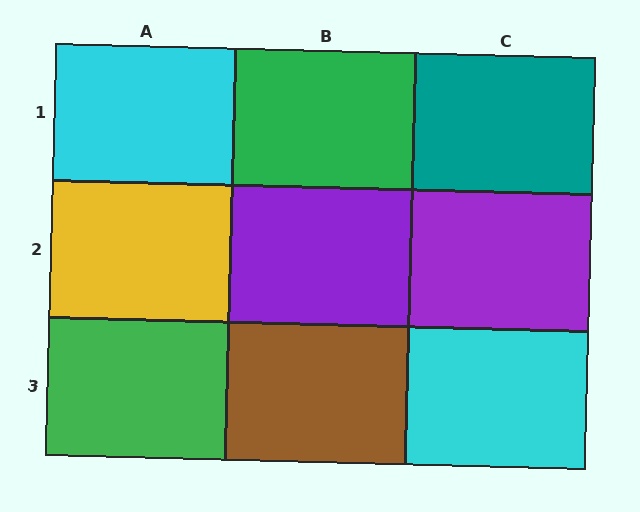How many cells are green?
2 cells are green.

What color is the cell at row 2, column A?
Yellow.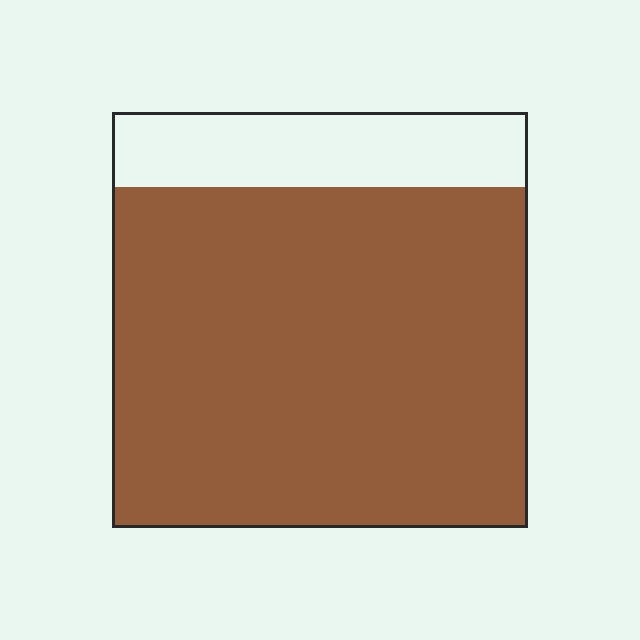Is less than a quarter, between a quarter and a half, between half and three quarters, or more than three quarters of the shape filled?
More than three quarters.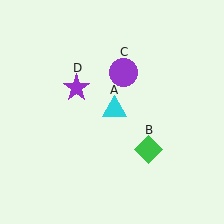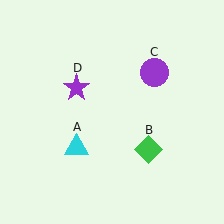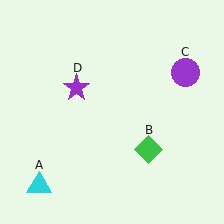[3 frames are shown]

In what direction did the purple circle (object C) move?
The purple circle (object C) moved right.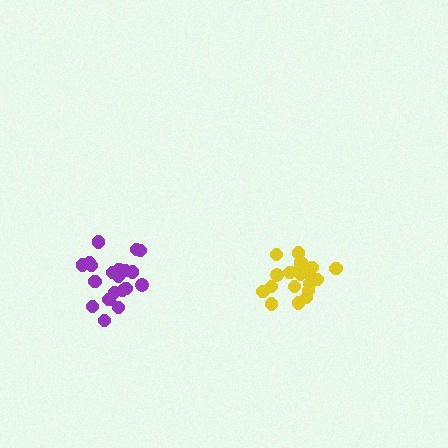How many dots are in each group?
Group 1: 21 dots, Group 2: 21 dots (42 total).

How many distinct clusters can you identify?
There are 2 distinct clusters.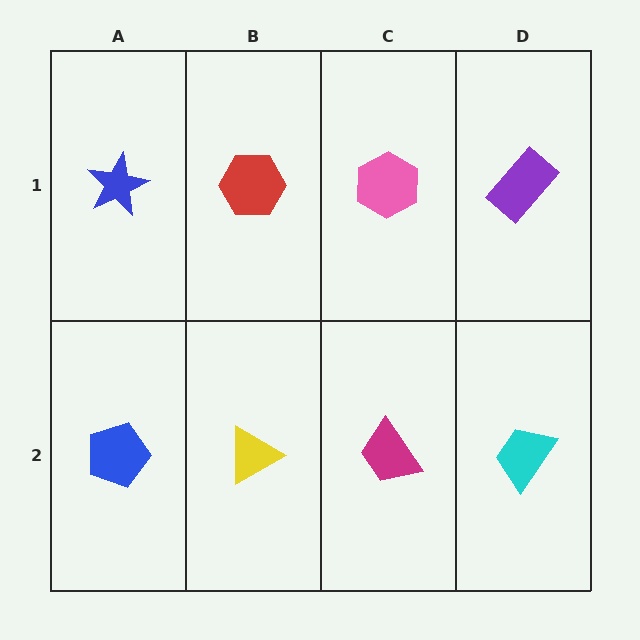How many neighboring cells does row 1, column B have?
3.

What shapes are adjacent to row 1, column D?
A cyan trapezoid (row 2, column D), a pink hexagon (row 1, column C).